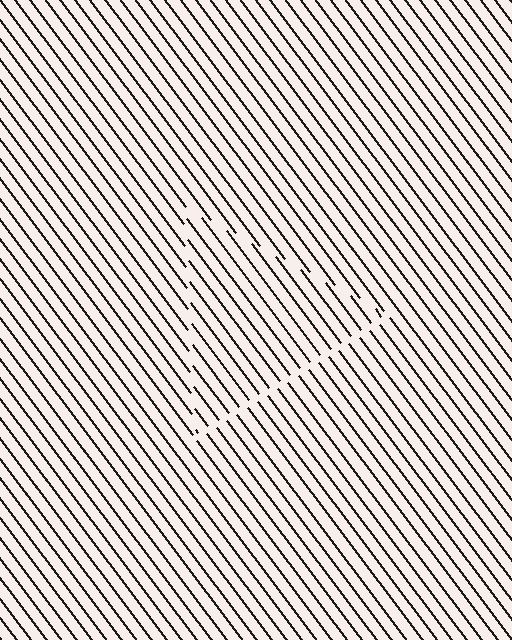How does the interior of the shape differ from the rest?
The interior of the shape contains the same grating, shifted by half a period — the contour is defined by the phase discontinuity where line-ends from the inner and outer gratings abut.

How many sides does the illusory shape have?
3 sides — the line-ends trace a triangle.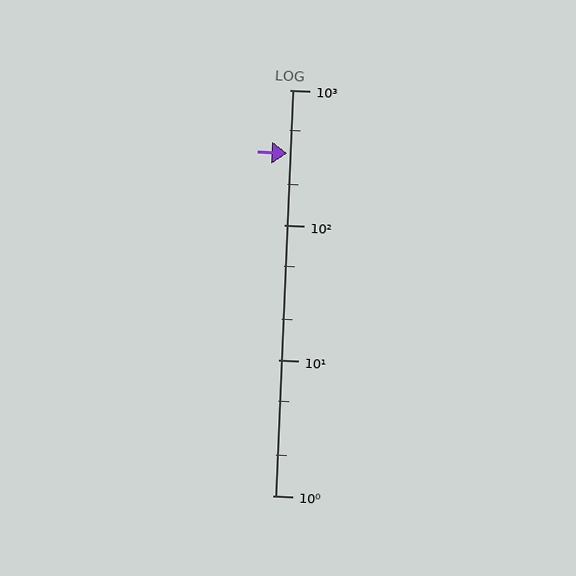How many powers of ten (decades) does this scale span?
The scale spans 3 decades, from 1 to 1000.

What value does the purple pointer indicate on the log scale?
The pointer indicates approximately 340.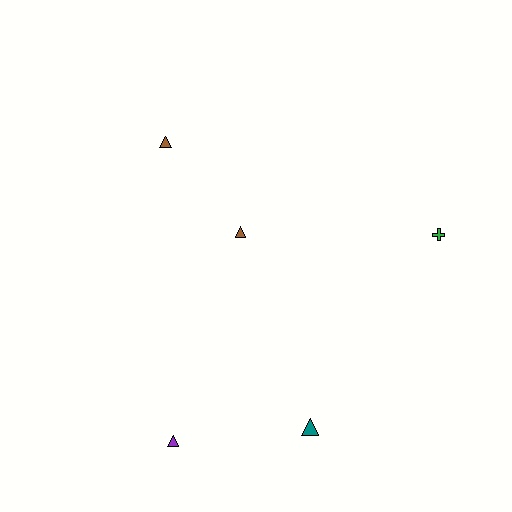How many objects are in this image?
There are 5 objects.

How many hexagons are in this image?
There are no hexagons.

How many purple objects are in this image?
There is 1 purple object.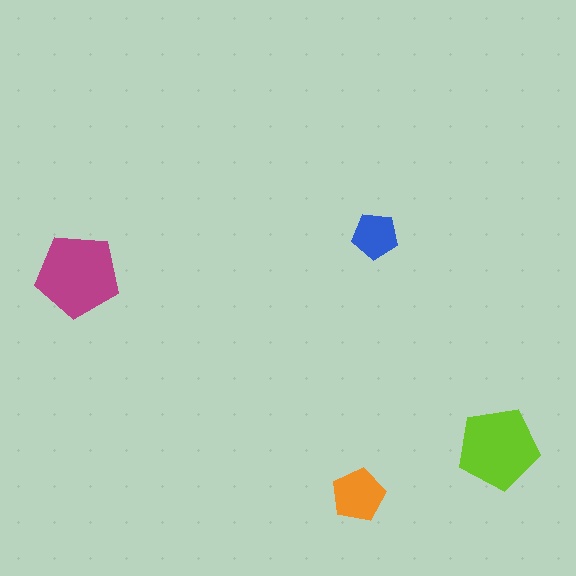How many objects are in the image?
There are 4 objects in the image.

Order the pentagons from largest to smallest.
the magenta one, the lime one, the orange one, the blue one.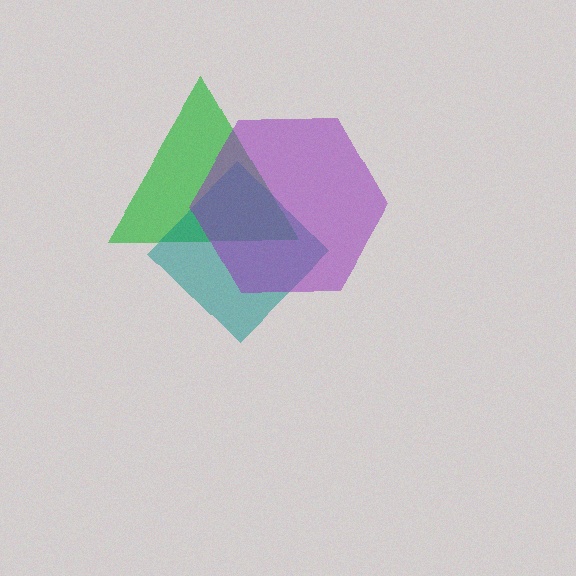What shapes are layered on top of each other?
The layered shapes are: a green triangle, a teal diamond, a purple hexagon.